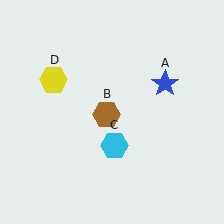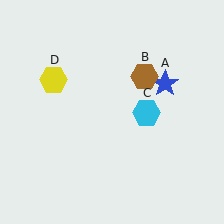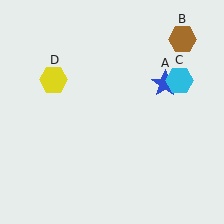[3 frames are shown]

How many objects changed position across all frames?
2 objects changed position: brown hexagon (object B), cyan hexagon (object C).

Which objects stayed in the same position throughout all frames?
Blue star (object A) and yellow hexagon (object D) remained stationary.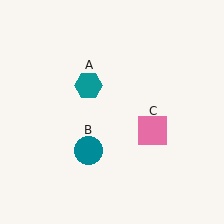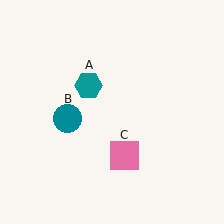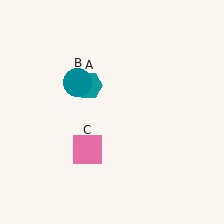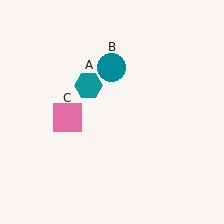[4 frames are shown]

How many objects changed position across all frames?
2 objects changed position: teal circle (object B), pink square (object C).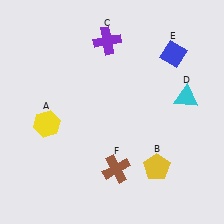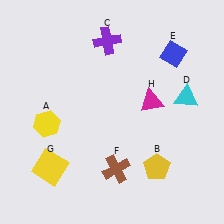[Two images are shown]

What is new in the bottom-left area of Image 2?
A yellow square (G) was added in the bottom-left area of Image 2.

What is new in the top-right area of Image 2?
A magenta triangle (H) was added in the top-right area of Image 2.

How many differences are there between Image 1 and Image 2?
There are 2 differences between the two images.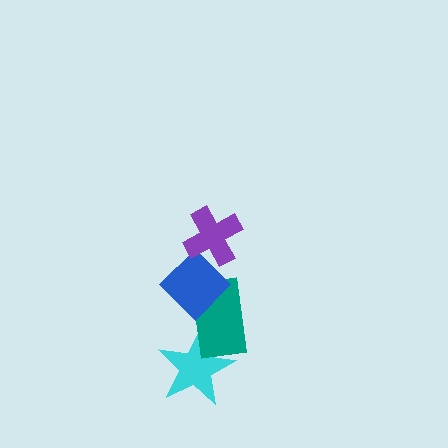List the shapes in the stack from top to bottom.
From top to bottom: the purple cross, the blue diamond, the teal rectangle, the cyan star.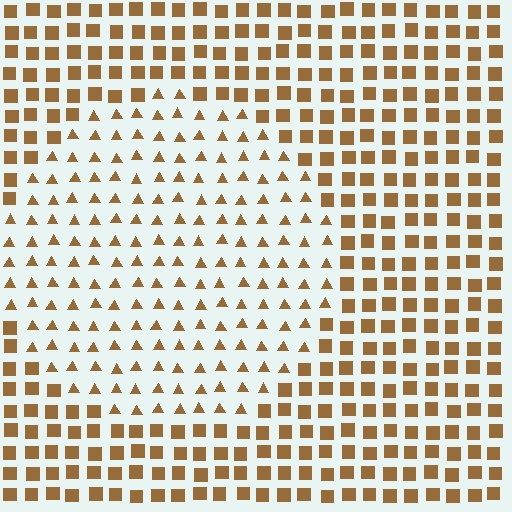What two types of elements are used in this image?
The image uses triangles inside the circle region and squares outside it.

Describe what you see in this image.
The image is filled with small brown elements arranged in a uniform grid. A circle-shaped region contains triangles, while the surrounding area contains squares. The boundary is defined purely by the change in element shape.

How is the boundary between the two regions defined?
The boundary is defined by a change in element shape: triangles inside vs. squares outside. All elements share the same color and spacing.